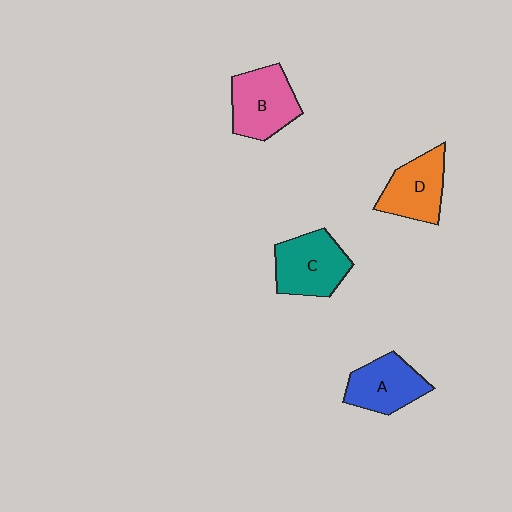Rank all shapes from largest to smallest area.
From largest to smallest: C (teal), B (pink), A (blue), D (orange).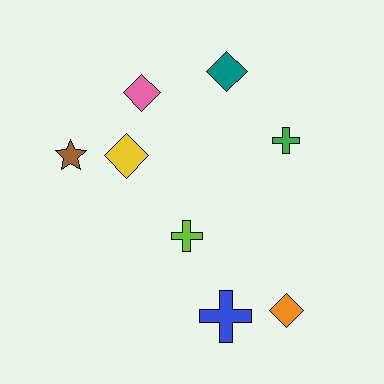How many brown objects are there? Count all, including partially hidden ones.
There is 1 brown object.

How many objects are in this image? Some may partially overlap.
There are 8 objects.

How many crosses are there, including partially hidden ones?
There are 3 crosses.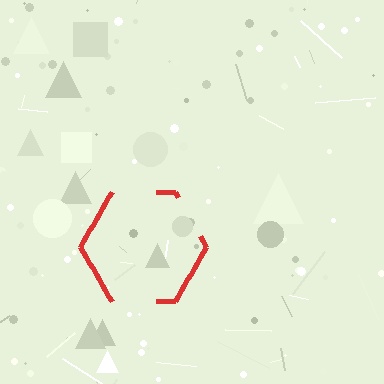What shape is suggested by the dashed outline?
The dashed outline suggests a hexagon.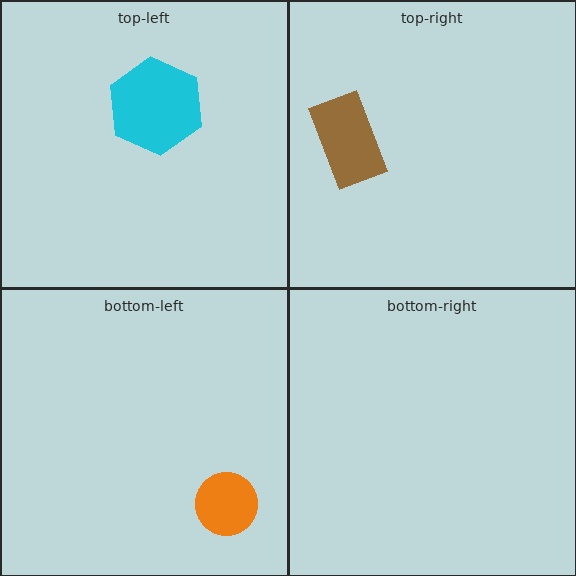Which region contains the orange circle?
The bottom-left region.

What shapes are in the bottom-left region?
The orange circle.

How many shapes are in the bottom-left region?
1.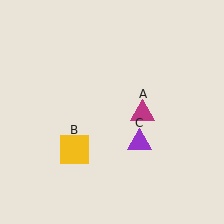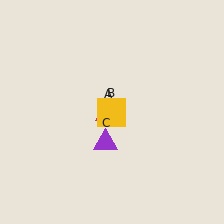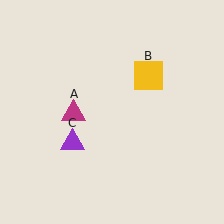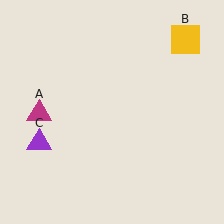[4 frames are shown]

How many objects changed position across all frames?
3 objects changed position: magenta triangle (object A), yellow square (object B), purple triangle (object C).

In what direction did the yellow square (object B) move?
The yellow square (object B) moved up and to the right.